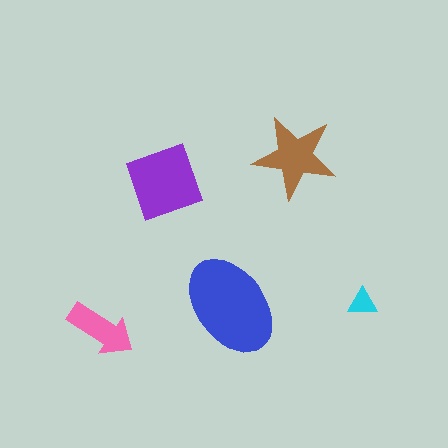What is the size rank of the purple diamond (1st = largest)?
2nd.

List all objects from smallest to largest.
The cyan triangle, the pink arrow, the brown star, the purple diamond, the blue ellipse.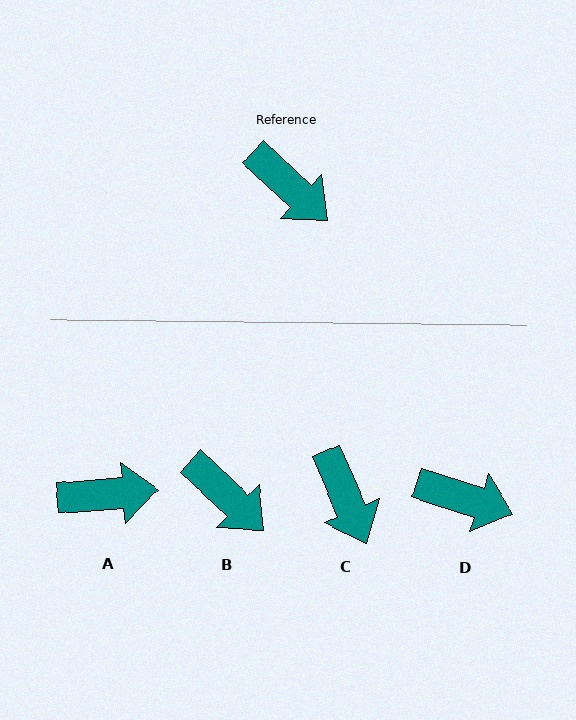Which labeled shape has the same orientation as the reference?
B.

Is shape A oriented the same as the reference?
No, it is off by about 48 degrees.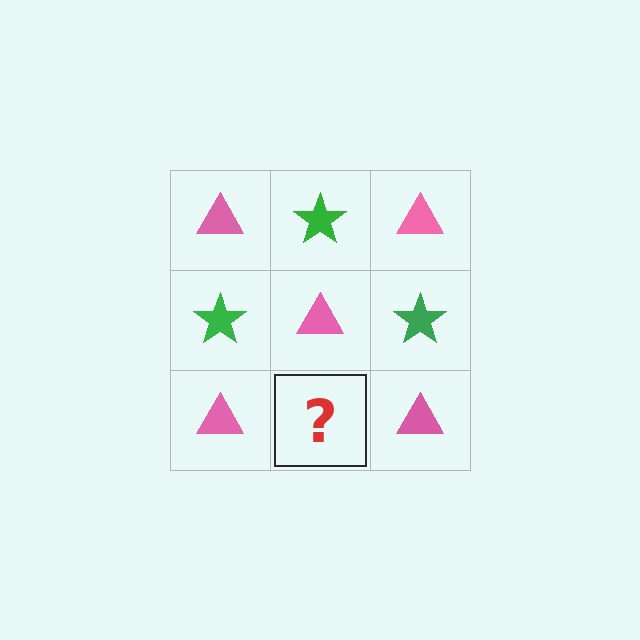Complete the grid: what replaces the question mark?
The question mark should be replaced with a green star.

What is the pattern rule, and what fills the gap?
The rule is that it alternates pink triangle and green star in a checkerboard pattern. The gap should be filled with a green star.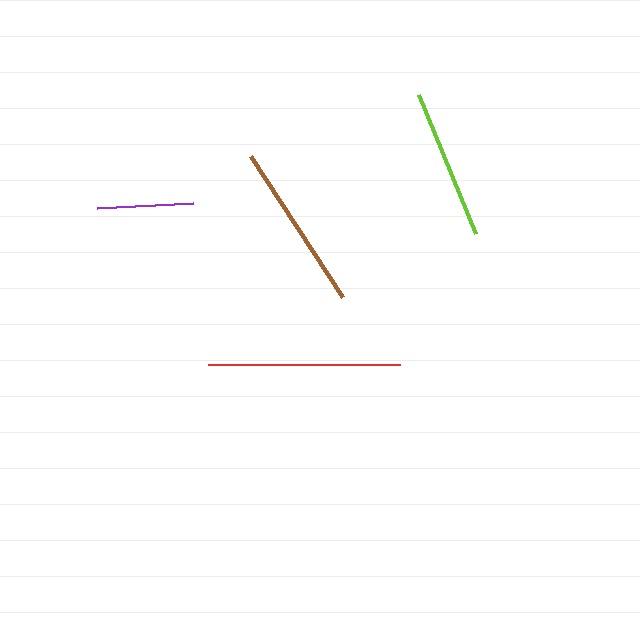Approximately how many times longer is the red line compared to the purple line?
The red line is approximately 2.0 times the length of the purple line.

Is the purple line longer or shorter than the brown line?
The brown line is longer than the purple line.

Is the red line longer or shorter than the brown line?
The red line is longer than the brown line.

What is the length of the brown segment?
The brown segment is approximately 168 pixels long.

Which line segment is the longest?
The red line is the longest at approximately 192 pixels.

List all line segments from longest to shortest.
From longest to shortest: red, brown, lime, purple.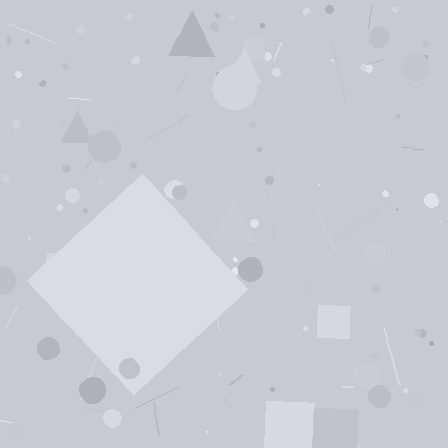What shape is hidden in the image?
A diamond is hidden in the image.